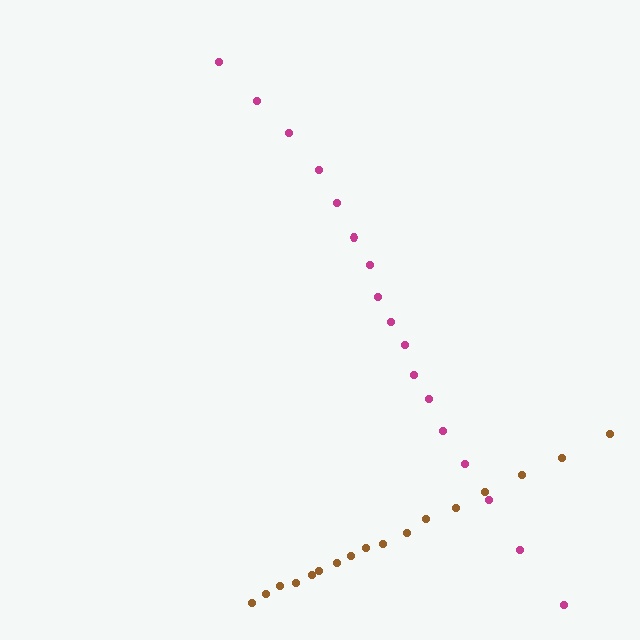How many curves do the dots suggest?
There are 2 distinct paths.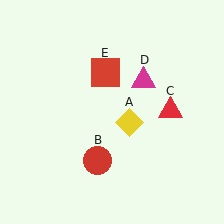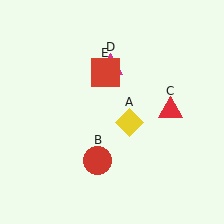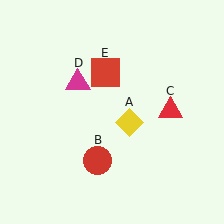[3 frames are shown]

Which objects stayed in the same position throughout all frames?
Yellow diamond (object A) and red circle (object B) and red triangle (object C) and red square (object E) remained stationary.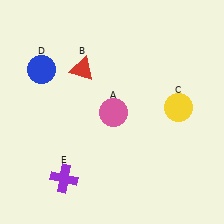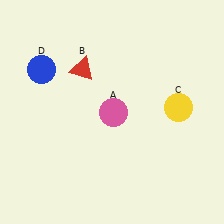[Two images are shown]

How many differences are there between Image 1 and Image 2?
There is 1 difference between the two images.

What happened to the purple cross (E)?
The purple cross (E) was removed in Image 2. It was in the bottom-left area of Image 1.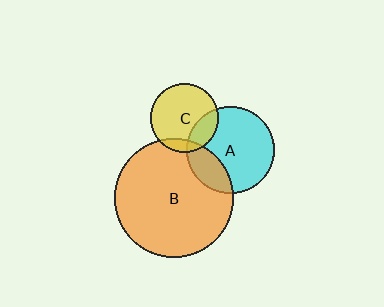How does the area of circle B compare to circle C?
Approximately 3.0 times.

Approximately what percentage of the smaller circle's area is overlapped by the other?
Approximately 25%.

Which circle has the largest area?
Circle B (orange).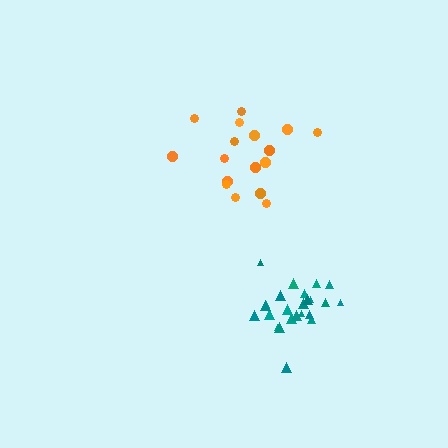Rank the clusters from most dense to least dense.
teal, orange.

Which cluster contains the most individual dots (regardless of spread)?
Teal (28).